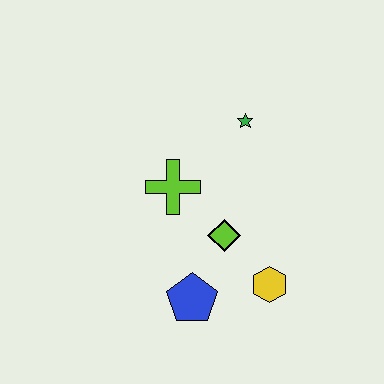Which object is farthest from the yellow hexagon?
The green star is farthest from the yellow hexagon.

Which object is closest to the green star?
The lime cross is closest to the green star.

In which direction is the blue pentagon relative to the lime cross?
The blue pentagon is below the lime cross.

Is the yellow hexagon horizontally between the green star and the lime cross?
No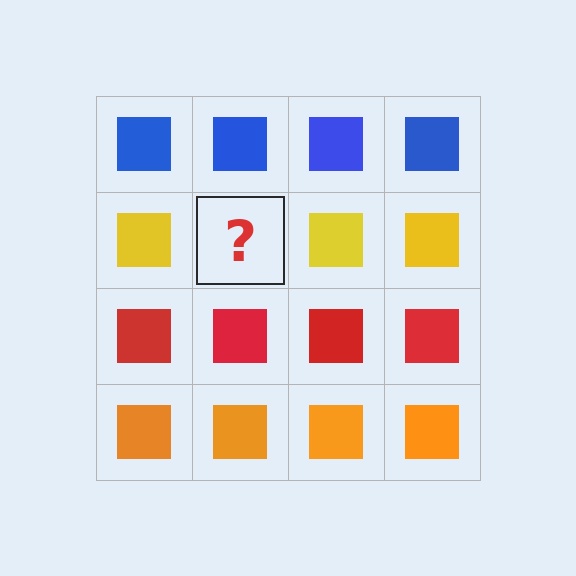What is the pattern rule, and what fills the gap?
The rule is that each row has a consistent color. The gap should be filled with a yellow square.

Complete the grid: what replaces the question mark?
The question mark should be replaced with a yellow square.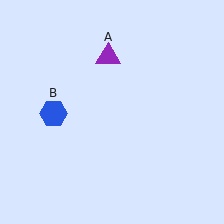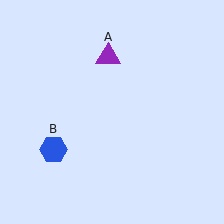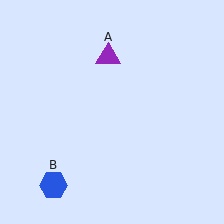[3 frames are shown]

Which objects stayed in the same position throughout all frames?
Purple triangle (object A) remained stationary.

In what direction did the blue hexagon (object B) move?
The blue hexagon (object B) moved down.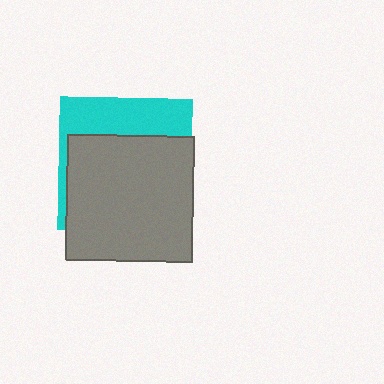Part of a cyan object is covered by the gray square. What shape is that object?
It is a square.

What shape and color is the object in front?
The object in front is a gray square.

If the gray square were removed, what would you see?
You would see the complete cyan square.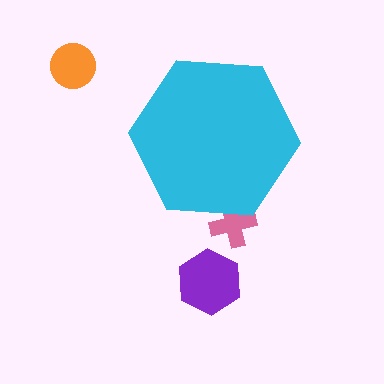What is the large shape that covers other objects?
A cyan hexagon.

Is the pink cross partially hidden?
Yes, the pink cross is partially hidden behind the cyan hexagon.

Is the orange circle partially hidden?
No, the orange circle is fully visible.